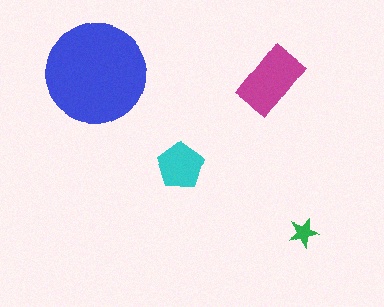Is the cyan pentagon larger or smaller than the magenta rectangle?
Smaller.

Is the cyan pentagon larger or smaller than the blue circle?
Smaller.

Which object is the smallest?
The green star.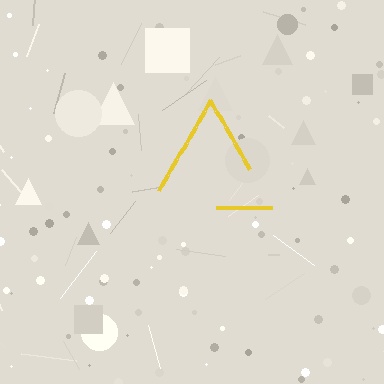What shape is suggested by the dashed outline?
The dashed outline suggests a triangle.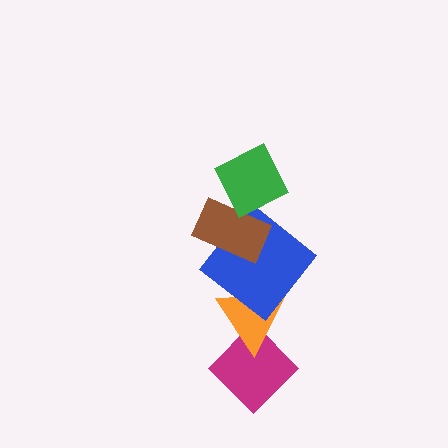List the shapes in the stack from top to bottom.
From top to bottom: the green diamond, the brown rectangle, the blue diamond, the orange triangle, the magenta diamond.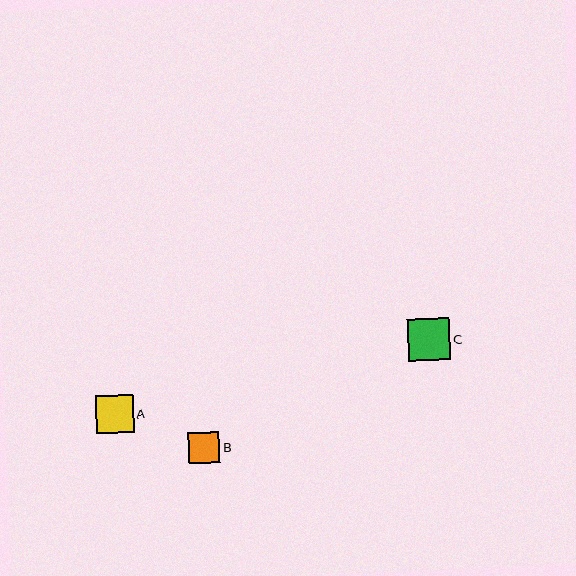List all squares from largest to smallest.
From largest to smallest: C, A, B.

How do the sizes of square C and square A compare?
Square C and square A are approximately the same size.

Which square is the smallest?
Square B is the smallest with a size of approximately 31 pixels.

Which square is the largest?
Square C is the largest with a size of approximately 42 pixels.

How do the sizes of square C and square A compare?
Square C and square A are approximately the same size.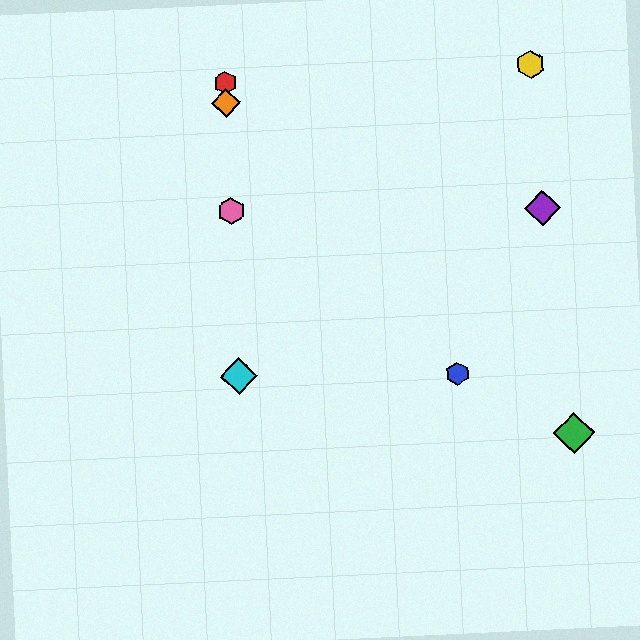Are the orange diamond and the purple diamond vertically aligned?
No, the orange diamond is at x≈226 and the purple diamond is at x≈542.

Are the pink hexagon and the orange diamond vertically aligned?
Yes, both are at x≈231.